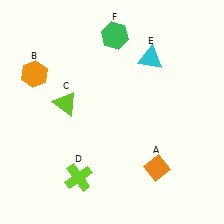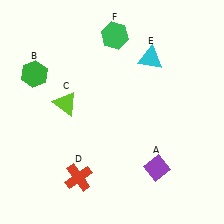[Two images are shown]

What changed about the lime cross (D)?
In Image 1, D is lime. In Image 2, it changed to red.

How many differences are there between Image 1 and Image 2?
There are 3 differences between the two images.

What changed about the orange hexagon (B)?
In Image 1, B is orange. In Image 2, it changed to green.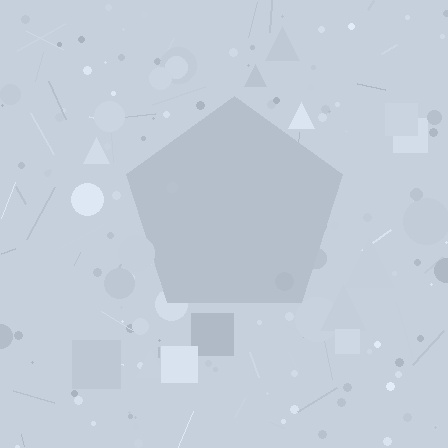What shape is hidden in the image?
A pentagon is hidden in the image.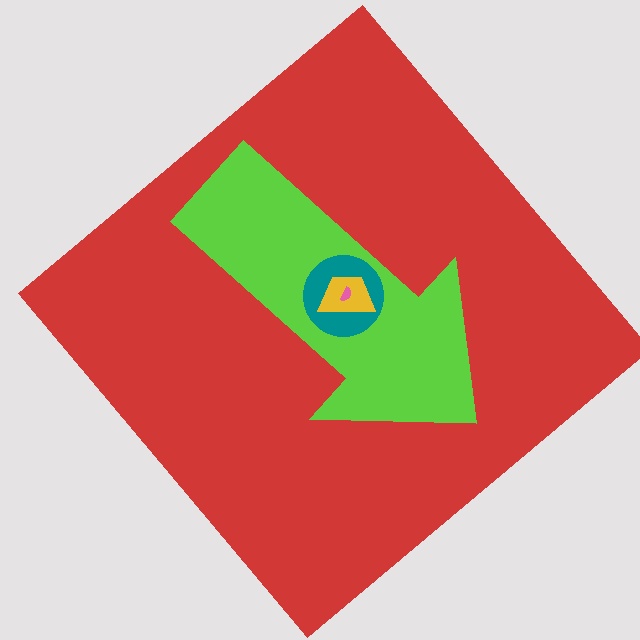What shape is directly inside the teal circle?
The yellow trapezoid.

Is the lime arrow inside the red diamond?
Yes.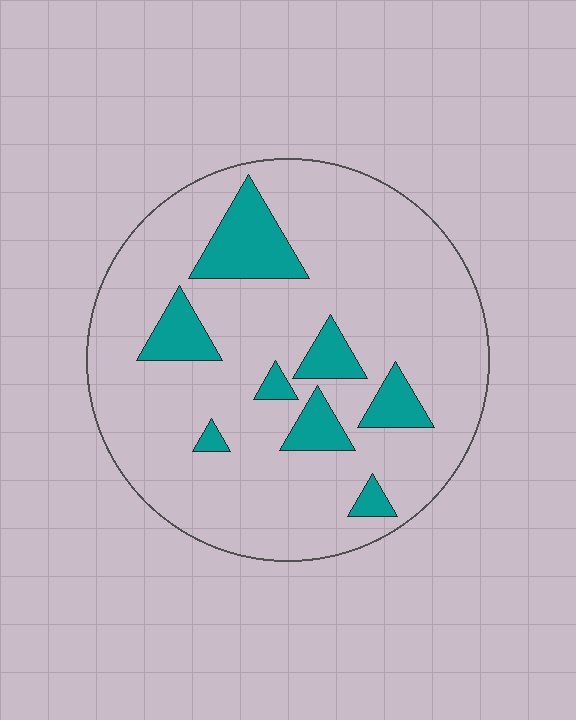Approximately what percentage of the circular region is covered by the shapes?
Approximately 15%.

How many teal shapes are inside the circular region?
8.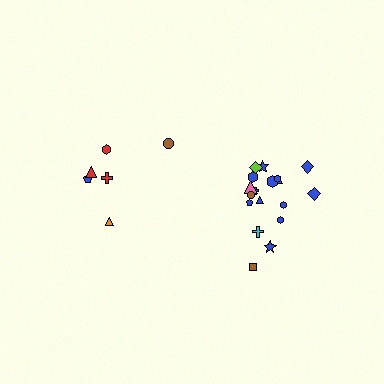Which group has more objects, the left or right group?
The right group.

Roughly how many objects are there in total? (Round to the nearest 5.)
Roughly 25 objects in total.